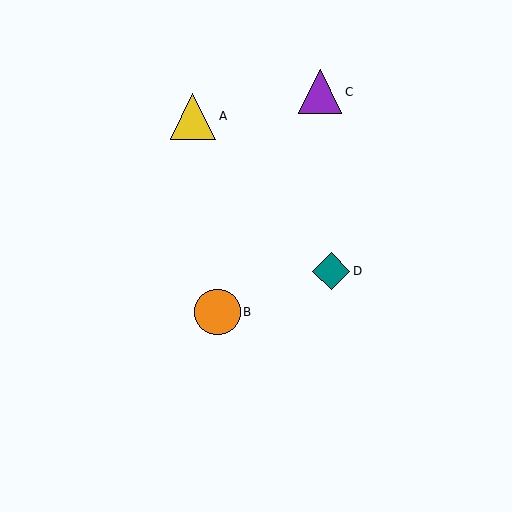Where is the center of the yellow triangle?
The center of the yellow triangle is at (193, 116).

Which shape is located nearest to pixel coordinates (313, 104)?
The purple triangle (labeled C) at (320, 92) is nearest to that location.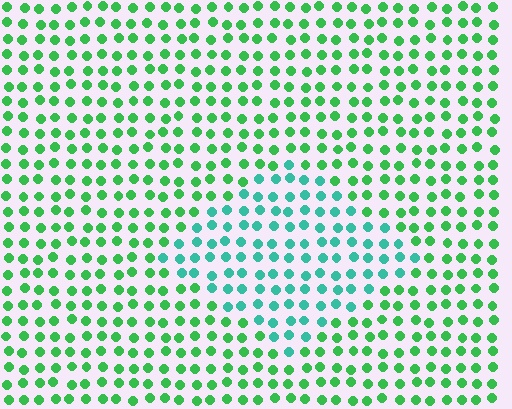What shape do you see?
I see a diamond.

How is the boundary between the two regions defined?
The boundary is defined purely by a slight shift in hue (about 38 degrees). Spacing, size, and orientation are identical on both sides.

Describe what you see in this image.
The image is filled with small green elements in a uniform arrangement. A diamond-shaped region is visible where the elements are tinted to a slightly different hue, forming a subtle color boundary.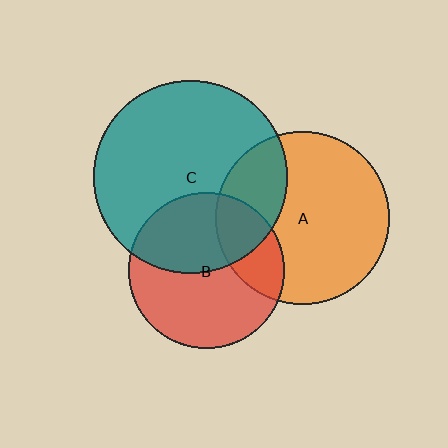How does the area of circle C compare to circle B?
Approximately 1.6 times.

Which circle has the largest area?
Circle C (teal).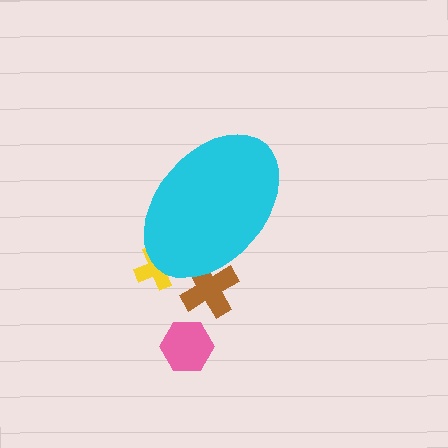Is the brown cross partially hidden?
Yes, the brown cross is partially hidden behind the cyan ellipse.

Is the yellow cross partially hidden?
Yes, the yellow cross is partially hidden behind the cyan ellipse.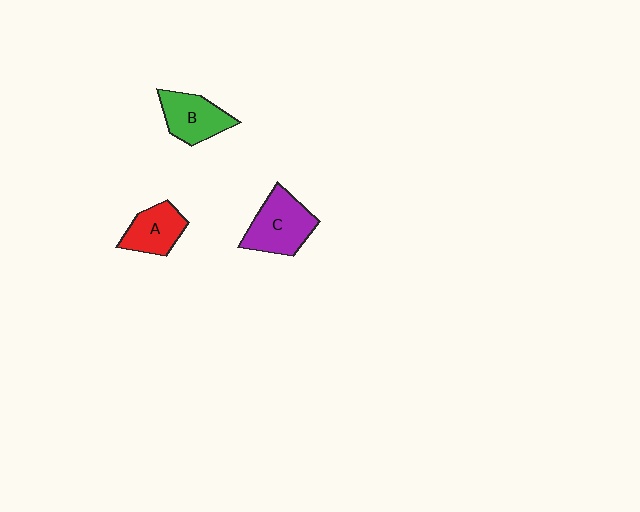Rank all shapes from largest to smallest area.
From largest to smallest: C (purple), B (green), A (red).